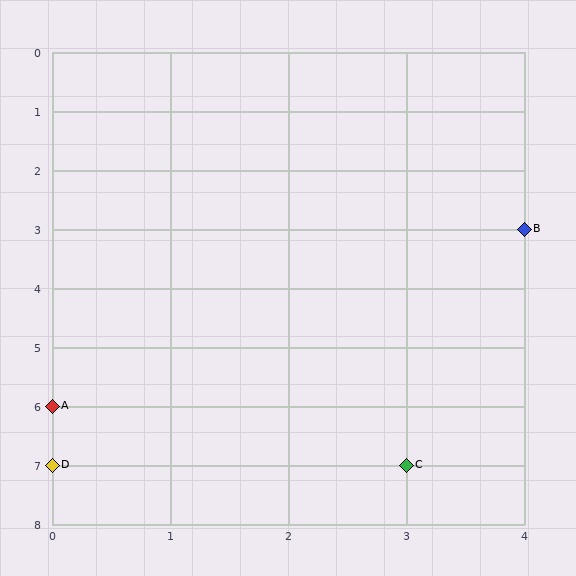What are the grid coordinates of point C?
Point C is at grid coordinates (3, 7).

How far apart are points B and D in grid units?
Points B and D are 4 columns and 4 rows apart (about 5.7 grid units diagonally).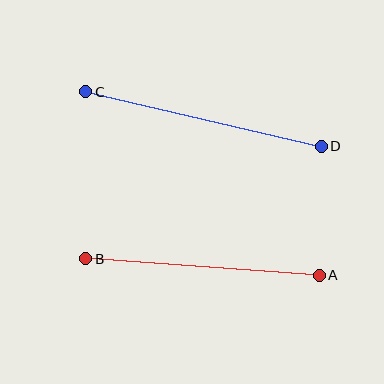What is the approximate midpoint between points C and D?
The midpoint is at approximately (204, 119) pixels.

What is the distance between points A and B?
The distance is approximately 234 pixels.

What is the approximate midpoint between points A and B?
The midpoint is at approximately (203, 267) pixels.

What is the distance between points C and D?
The distance is approximately 242 pixels.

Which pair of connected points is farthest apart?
Points C and D are farthest apart.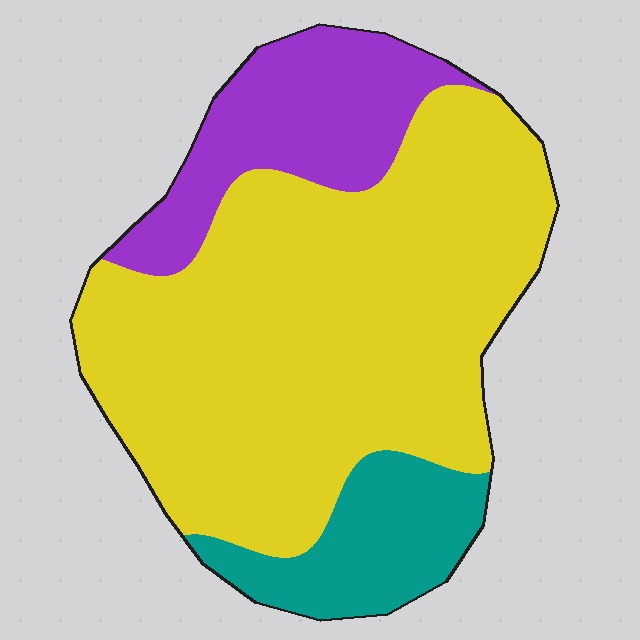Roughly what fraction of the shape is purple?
Purple takes up about one fifth (1/5) of the shape.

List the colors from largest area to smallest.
From largest to smallest: yellow, purple, teal.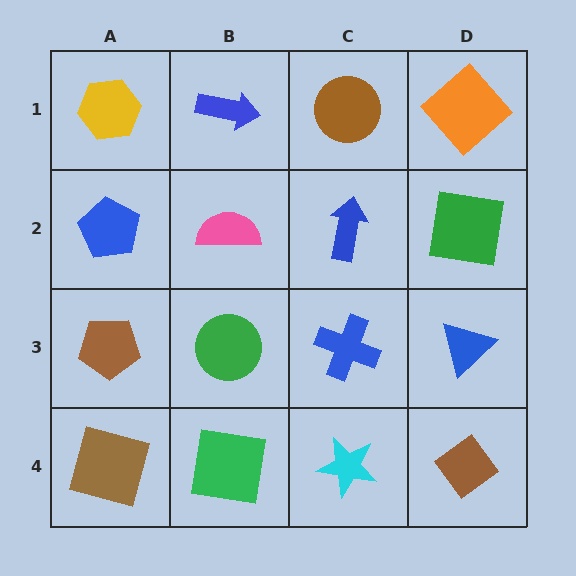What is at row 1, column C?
A brown circle.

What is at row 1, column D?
An orange diamond.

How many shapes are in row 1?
4 shapes.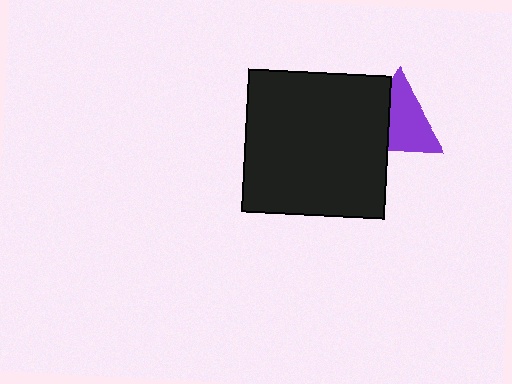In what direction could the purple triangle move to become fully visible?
The purple triangle could move right. That would shift it out from behind the black square entirely.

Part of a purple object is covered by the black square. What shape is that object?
It is a triangle.